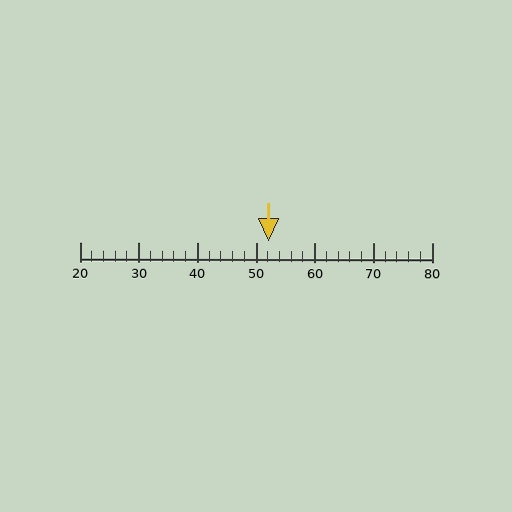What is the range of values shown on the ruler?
The ruler shows values from 20 to 80.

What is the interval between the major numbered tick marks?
The major tick marks are spaced 10 units apart.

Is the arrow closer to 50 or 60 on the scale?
The arrow is closer to 50.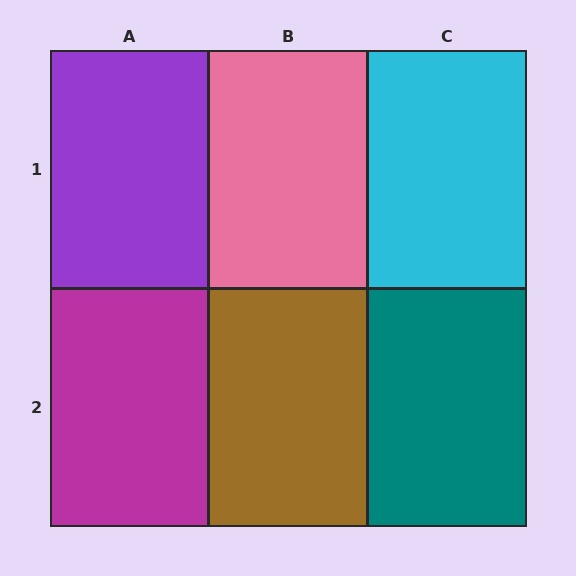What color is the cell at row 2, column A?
Magenta.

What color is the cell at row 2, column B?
Brown.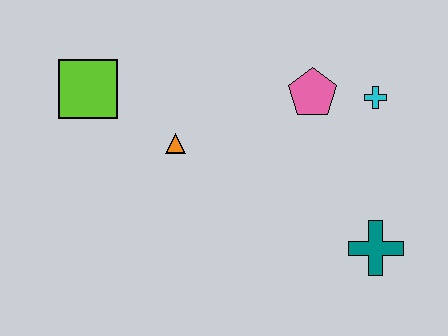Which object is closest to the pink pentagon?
The cyan cross is closest to the pink pentagon.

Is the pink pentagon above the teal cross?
Yes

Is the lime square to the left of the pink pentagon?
Yes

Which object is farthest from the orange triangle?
The teal cross is farthest from the orange triangle.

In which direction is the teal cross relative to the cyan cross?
The teal cross is below the cyan cross.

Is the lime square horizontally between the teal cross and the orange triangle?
No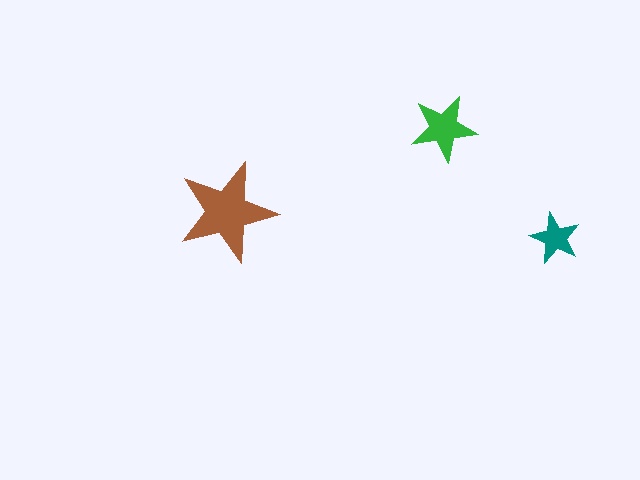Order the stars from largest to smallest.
the brown one, the green one, the teal one.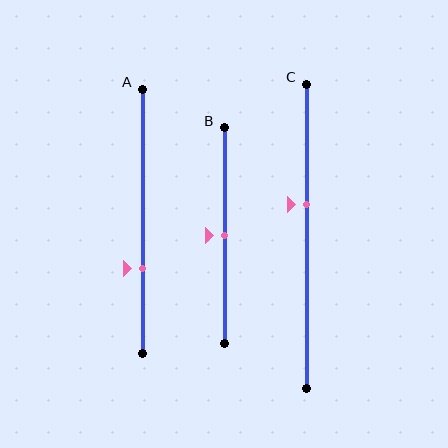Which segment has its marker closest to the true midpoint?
Segment B has its marker closest to the true midpoint.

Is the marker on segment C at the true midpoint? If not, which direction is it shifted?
No, the marker on segment C is shifted upward by about 10% of the segment length.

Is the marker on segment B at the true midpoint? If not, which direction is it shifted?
Yes, the marker on segment B is at the true midpoint.